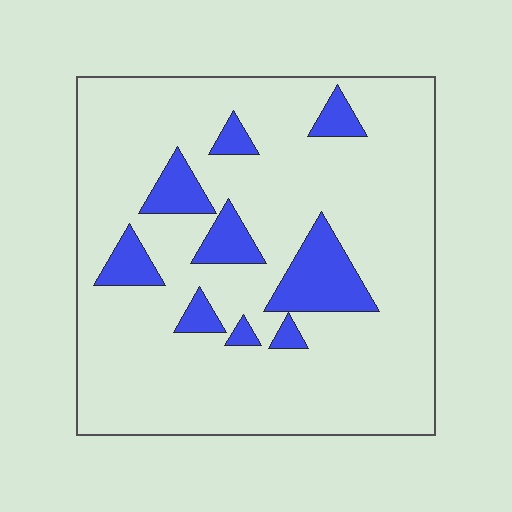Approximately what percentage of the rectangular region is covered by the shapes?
Approximately 15%.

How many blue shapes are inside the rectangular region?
9.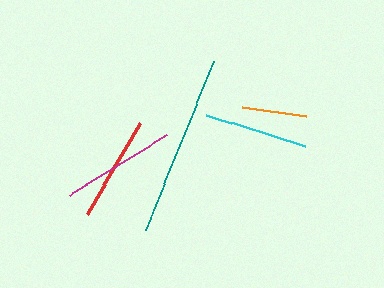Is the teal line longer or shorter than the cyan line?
The teal line is longer than the cyan line.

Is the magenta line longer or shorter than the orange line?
The magenta line is longer than the orange line.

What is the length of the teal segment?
The teal segment is approximately 182 pixels long.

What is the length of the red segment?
The red segment is approximately 107 pixels long.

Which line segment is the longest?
The teal line is the longest at approximately 182 pixels.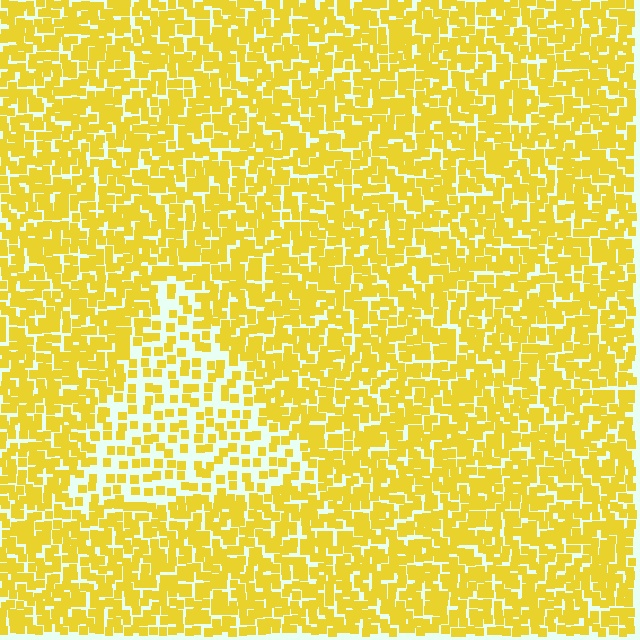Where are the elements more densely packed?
The elements are more densely packed outside the triangle boundary.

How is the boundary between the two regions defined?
The boundary is defined by a change in element density (approximately 2.1x ratio). All elements are the same color, size, and shape.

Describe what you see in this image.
The image contains small yellow elements arranged at two different densities. A triangle-shaped region is visible where the elements are less densely packed than the surrounding area.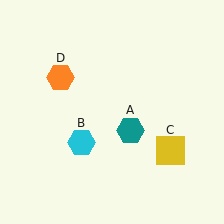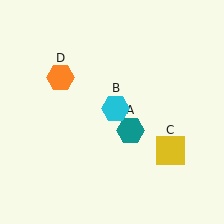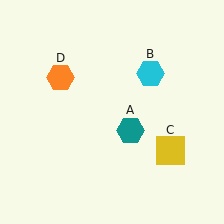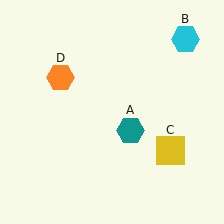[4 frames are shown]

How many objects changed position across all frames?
1 object changed position: cyan hexagon (object B).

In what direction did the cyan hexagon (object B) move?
The cyan hexagon (object B) moved up and to the right.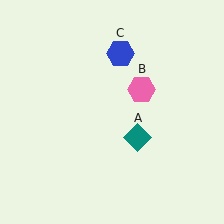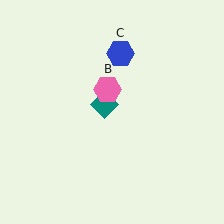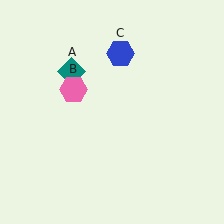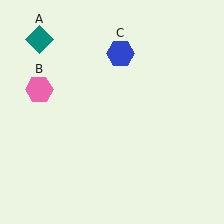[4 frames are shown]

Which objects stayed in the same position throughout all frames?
Blue hexagon (object C) remained stationary.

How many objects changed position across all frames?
2 objects changed position: teal diamond (object A), pink hexagon (object B).